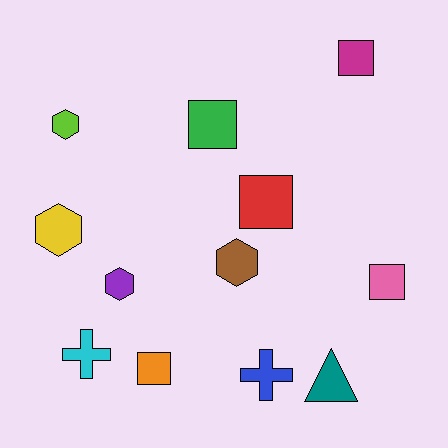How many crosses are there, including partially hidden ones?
There are 2 crosses.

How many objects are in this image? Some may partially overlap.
There are 12 objects.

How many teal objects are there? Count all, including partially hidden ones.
There is 1 teal object.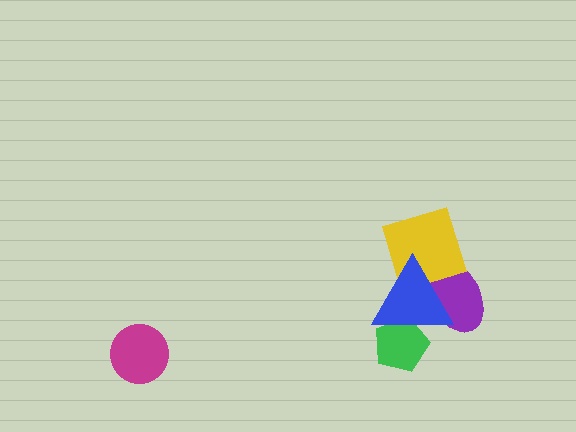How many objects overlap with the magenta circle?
0 objects overlap with the magenta circle.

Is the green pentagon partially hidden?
Yes, it is partially covered by another shape.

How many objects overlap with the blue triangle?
3 objects overlap with the blue triangle.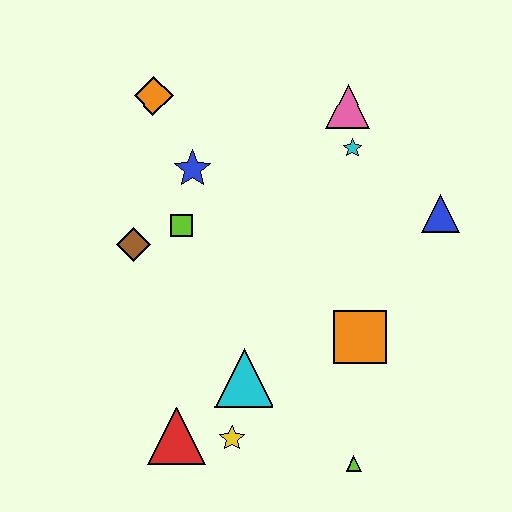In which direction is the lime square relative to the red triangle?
The lime square is above the red triangle.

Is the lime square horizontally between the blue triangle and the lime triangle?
No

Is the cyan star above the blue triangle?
Yes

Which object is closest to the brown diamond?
The lime square is closest to the brown diamond.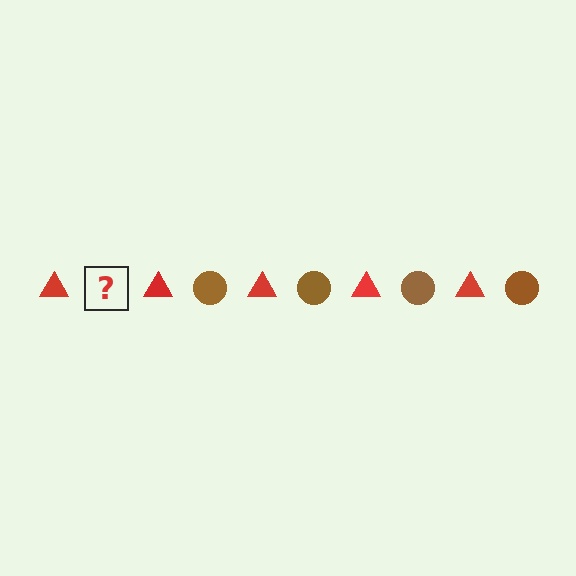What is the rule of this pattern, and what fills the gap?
The rule is that the pattern alternates between red triangle and brown circle. The gap should be filled with a brown circle.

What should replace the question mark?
The question mark should be replaced with a brown circle.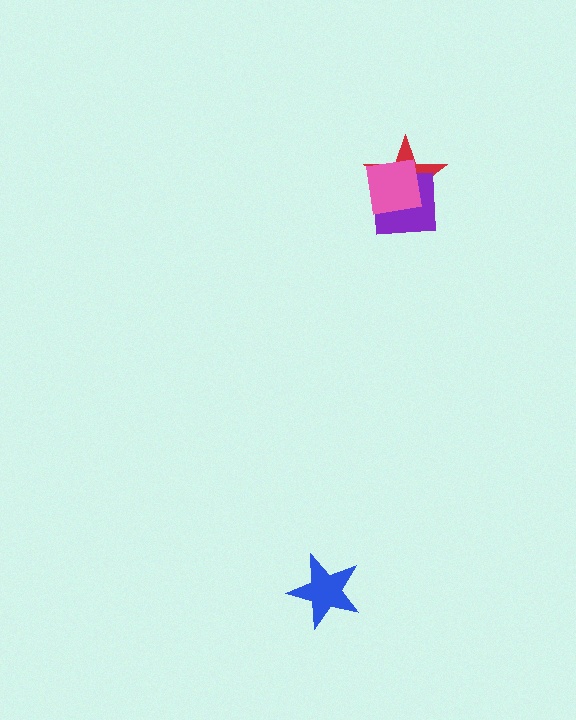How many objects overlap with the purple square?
2 objects overlap with the purple square.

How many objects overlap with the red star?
2 objects overlap with the red star.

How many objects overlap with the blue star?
0 objects overlap with the blue star.